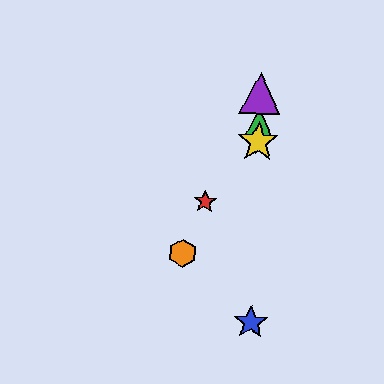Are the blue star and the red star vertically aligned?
No, the blue star is at x≈251 and the red star is at x≈205.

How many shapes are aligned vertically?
4 shapes (the blue star, the green triangle, the yellow star, the purple triangle) are aligned vertically.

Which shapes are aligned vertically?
The blue star, the green triangle, the yellow star, the purple triangle are aligned vertically.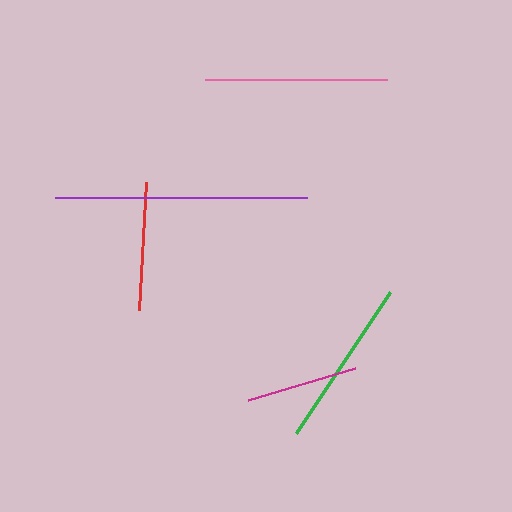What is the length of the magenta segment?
The magenta segment is approximately 111 pixels long.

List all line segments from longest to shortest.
From longest to shortest: purple, pink, green, red, magenta.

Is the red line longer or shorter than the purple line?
The purple line is longer than the red line.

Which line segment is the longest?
The purple line is the longest at approximately 252 pixels.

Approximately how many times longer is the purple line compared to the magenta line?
The purple line is approximately 2.3 times the length of the magenta line.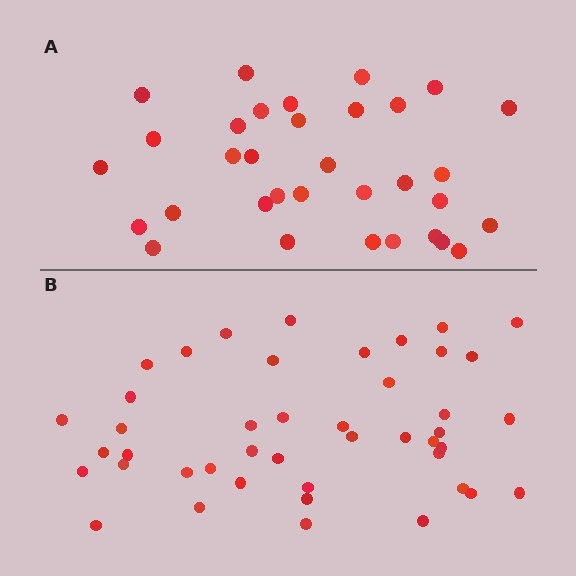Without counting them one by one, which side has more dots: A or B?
Region B (the bottom region) has more dots.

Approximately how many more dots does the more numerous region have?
Region B has roughly 12 or so more dots than region A.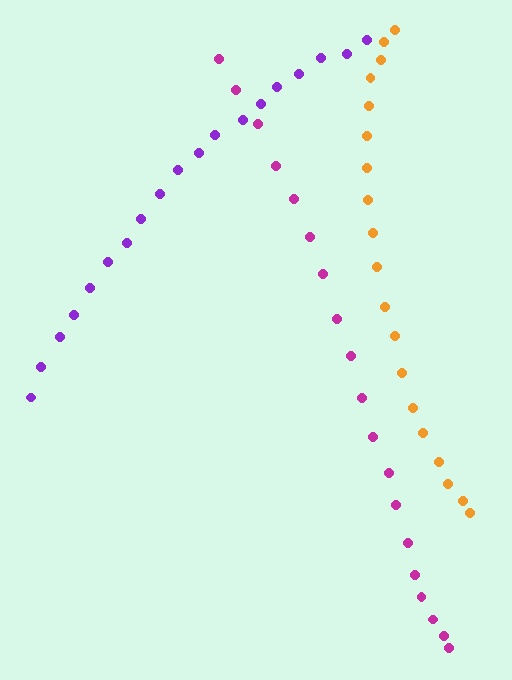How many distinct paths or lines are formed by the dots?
There are 3 distinct paths.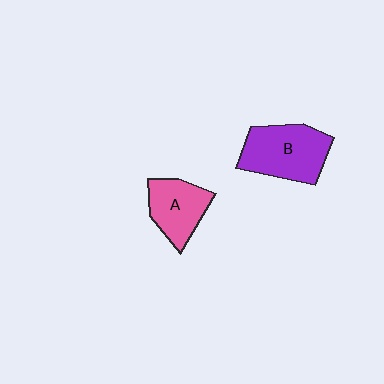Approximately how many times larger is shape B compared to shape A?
Approximately 1.4 times.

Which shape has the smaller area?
Shape A (pink).